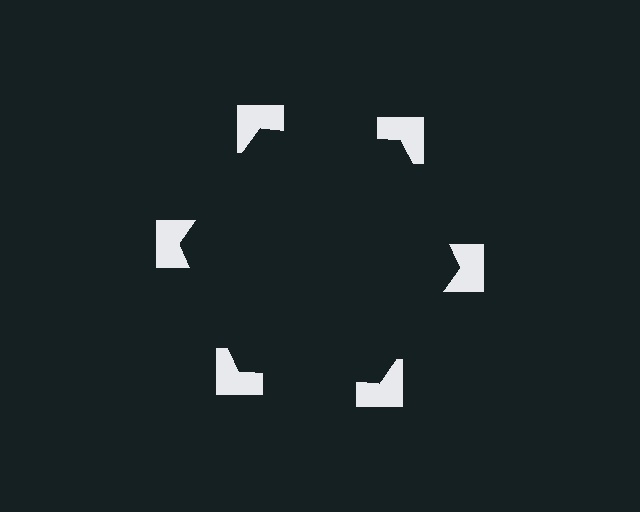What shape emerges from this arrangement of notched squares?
An illusory hexagon — its edges are inferred from the aligned wedge cuts in the notched squares, not physically drawn.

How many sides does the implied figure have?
6 sides.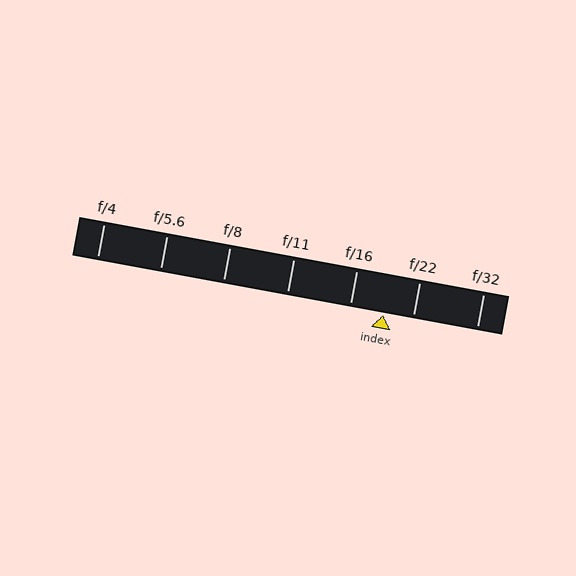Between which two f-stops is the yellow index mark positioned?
The index mark is between f/16 and f/22.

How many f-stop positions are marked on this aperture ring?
There are 7 f-stop positions marked.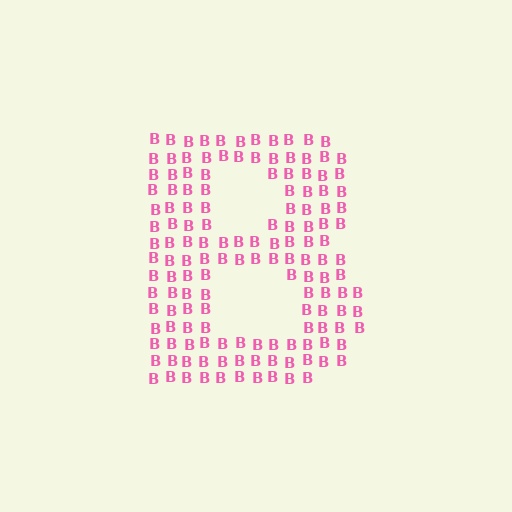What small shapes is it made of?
It is made of small letter B's.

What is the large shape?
The large shape is the letter B.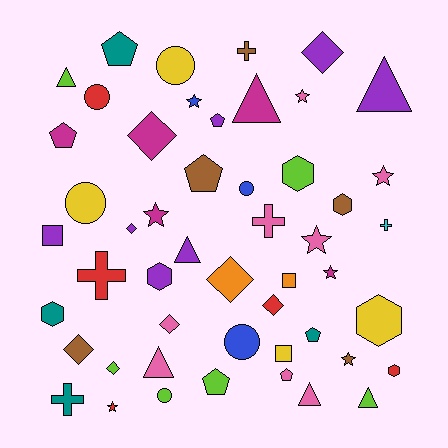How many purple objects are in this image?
There are 7 purple objects.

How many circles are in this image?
There are 6 circles.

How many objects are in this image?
There are 50 objects.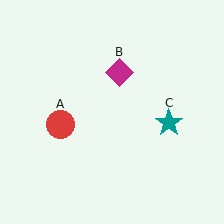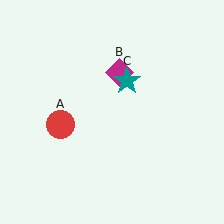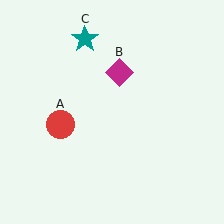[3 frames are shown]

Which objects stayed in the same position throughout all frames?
Red circle (object A) and magenta diamond (object B) remained stationary.